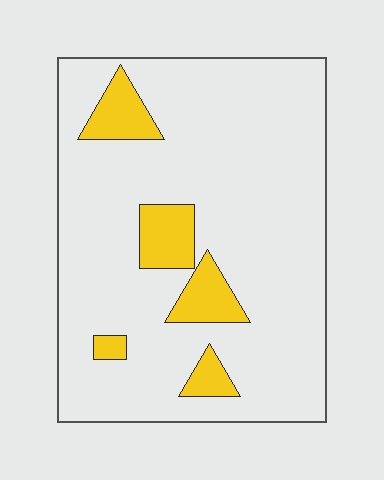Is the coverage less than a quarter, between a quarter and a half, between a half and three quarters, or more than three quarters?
Less than a quarter.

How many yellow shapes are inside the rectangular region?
5.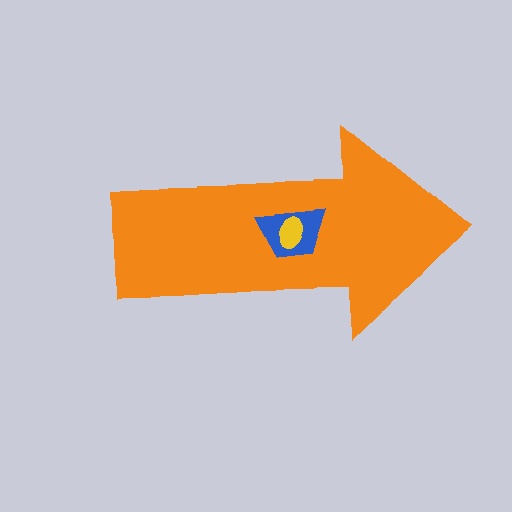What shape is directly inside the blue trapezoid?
The yellow ellipse.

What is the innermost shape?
The yellow ellipse.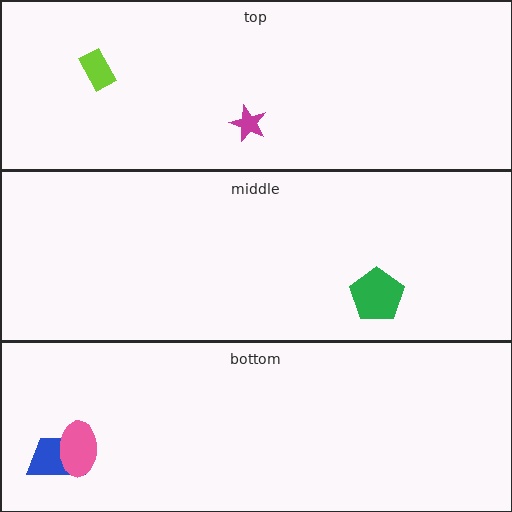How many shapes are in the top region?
2.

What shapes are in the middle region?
The green pentagon.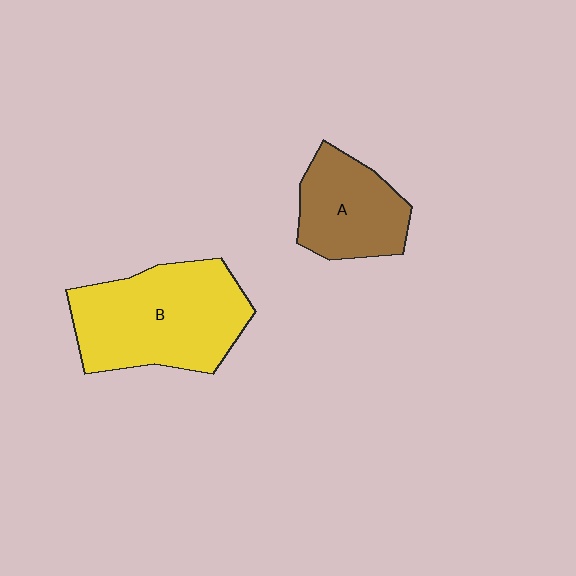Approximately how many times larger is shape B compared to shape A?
Approximately 1.7 times.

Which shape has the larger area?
Shape B (yellow).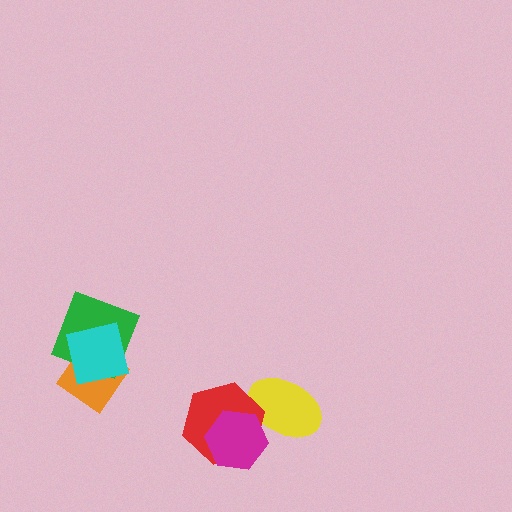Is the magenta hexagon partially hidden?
No, no other shape covers it.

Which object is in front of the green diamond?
The cyan square is in front of the green diamond.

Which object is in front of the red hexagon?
The magenta hexagon is in front of the red hexagon.